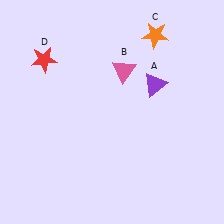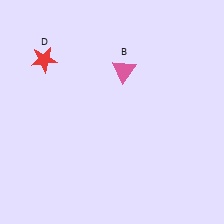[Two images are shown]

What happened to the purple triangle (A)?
The purple triangle (A) was removed in Image 2. It was in the top-right area of Image 1.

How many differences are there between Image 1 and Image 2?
There are 2 differences between the two images.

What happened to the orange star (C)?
The orange star (C) was removed in Image 2. It was in the top-right area of Image 1.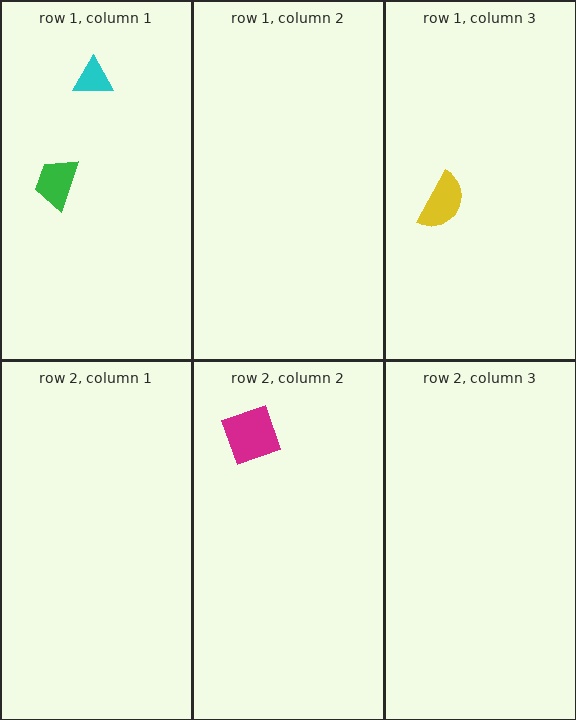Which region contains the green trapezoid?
The row 1, column 1 region.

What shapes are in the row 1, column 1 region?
The cyan triangle, the green trapezoid.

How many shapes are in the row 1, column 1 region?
2.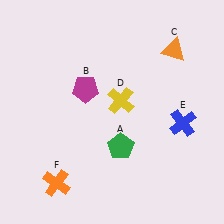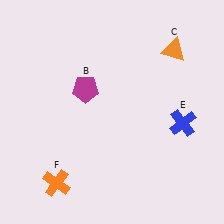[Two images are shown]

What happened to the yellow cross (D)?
The yellow cross (D) was removed in Image 2. It was in the top-right area of Image 1.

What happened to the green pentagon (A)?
The green pentagon (A) was removed in Image 2. It was in the bottom-right area of Image 1.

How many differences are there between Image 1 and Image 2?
There are 2 differences between the two images.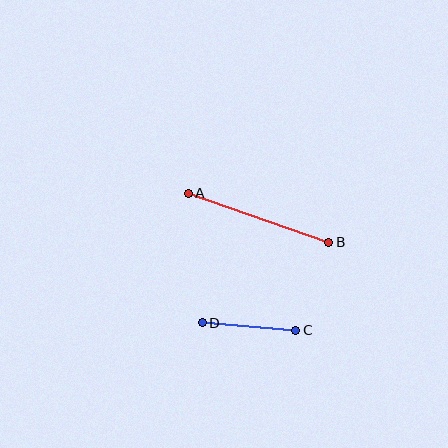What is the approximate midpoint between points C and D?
The midpoint is at approximately (249, 326) pixels.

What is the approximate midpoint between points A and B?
The midpoint is at approximately (259, 218) pixels.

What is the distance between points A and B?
The distance is approximately 149 pixels.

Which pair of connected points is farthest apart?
Points A and B are farthest apart.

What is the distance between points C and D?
The distance is approximately 93 pixels.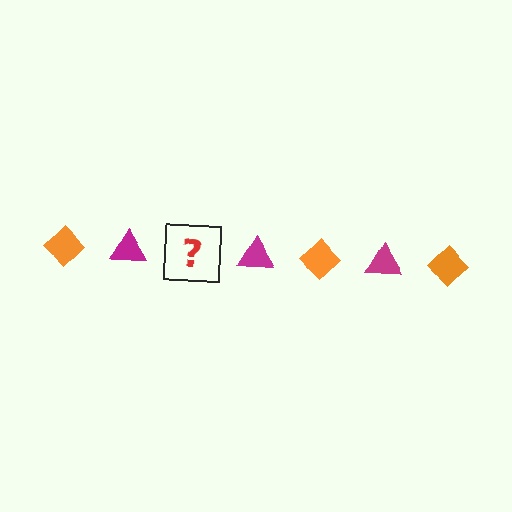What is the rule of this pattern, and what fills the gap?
The rule is that the pattern alternates between orange diamond and magenta triangle. The gap should be filled with an orange diamond.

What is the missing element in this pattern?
The missing element is an orange diamond.